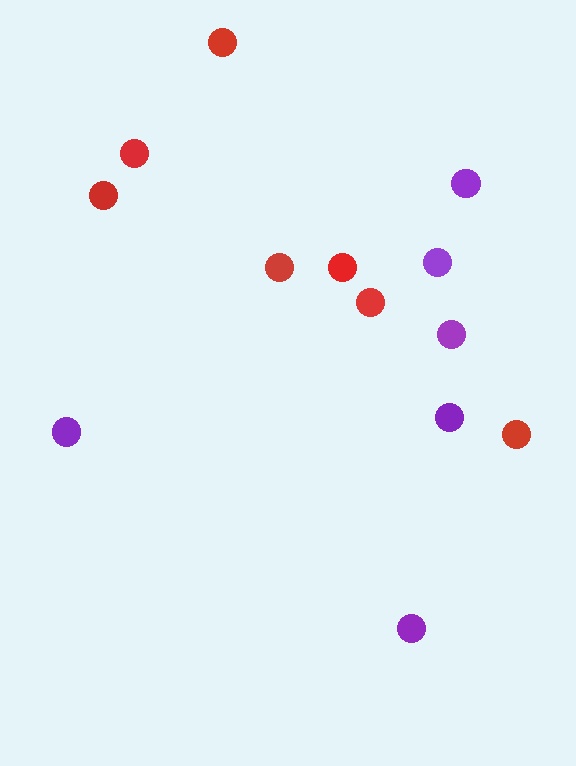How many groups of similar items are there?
There are 2 groups: one group of purple circles (6) and one group of red circles (7).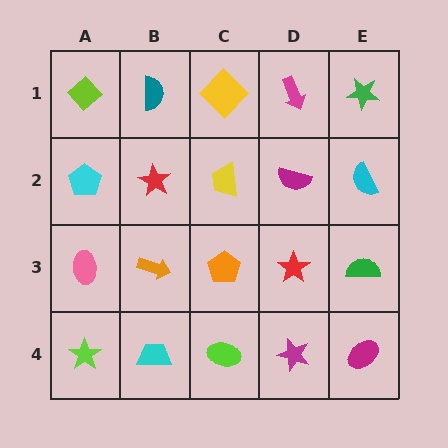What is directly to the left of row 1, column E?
A magenta arrow.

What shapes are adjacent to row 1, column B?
A red star (row 2, column B), a lime diamond (row 1, column A), a yellow diamond (row 1, column C).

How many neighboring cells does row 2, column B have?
4.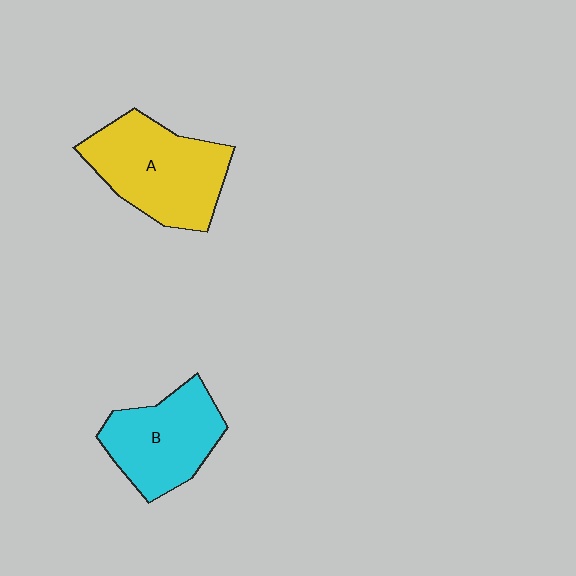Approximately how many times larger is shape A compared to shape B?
Approximately 1.2 times.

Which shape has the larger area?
Shape A (yellow).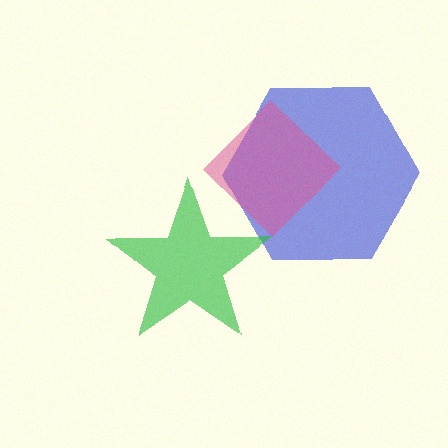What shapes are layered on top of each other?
The layered shapes are: a blue hexagon, a green star, a pink diamond.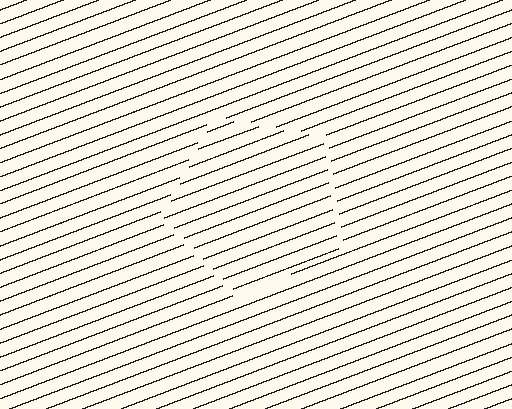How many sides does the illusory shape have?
5 sides — the line-ends trace a pentagon.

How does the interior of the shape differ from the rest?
The interior of the shape contains the same grating, shifted by half a period — the contour is defined by the phase discontinuity where line-ends from the inner and outer gratings abut.